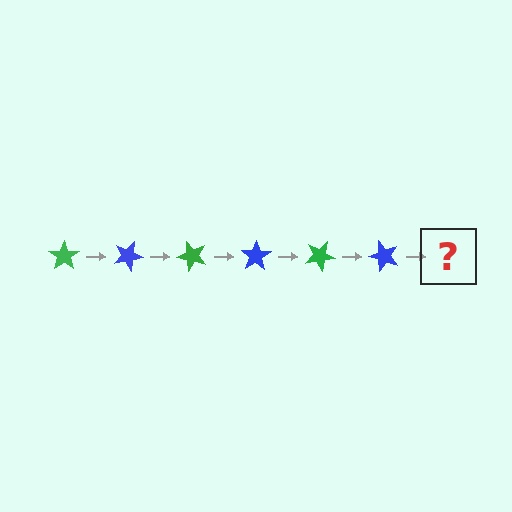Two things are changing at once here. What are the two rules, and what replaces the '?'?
The two rules are that it rotates 25 degrees each step and the color cycles through green and blue. The '?' should be a green star, rotated 150 degrees from the start.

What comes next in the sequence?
The next element should be a green star, rotated 150 degrees from the start.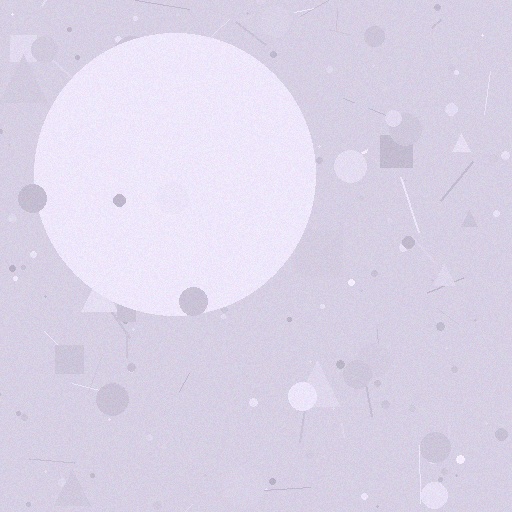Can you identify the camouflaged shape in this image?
The camouflaged shape is a circle.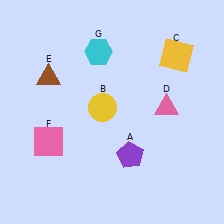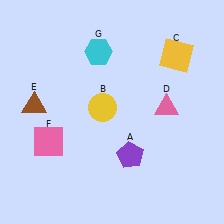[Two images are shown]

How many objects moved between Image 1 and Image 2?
1 object moved between the two images.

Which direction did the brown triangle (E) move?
The brown triangle (E) moved down.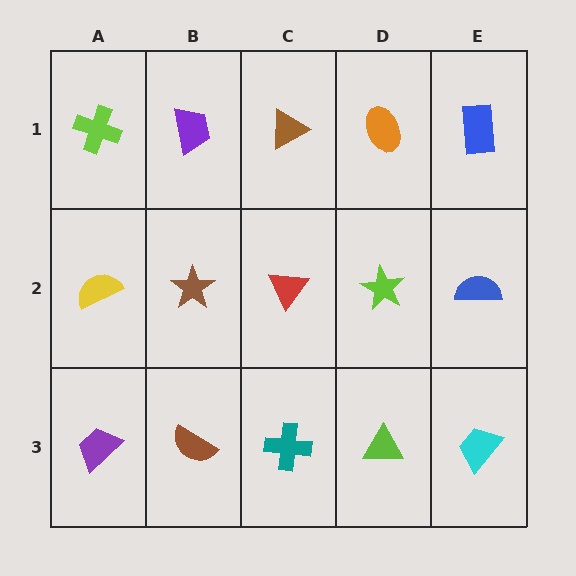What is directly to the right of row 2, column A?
A brown star.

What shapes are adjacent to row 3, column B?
A brown star (row 2, column B), a purple trapezoid (row 3, column A), a teal cross (row 3, column C).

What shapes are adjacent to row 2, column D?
An orange ellipse (row 1, column D), a lime triangle (row 3, column D), a red triangle (row 2, column C), a blue semicircle (row 2, column E).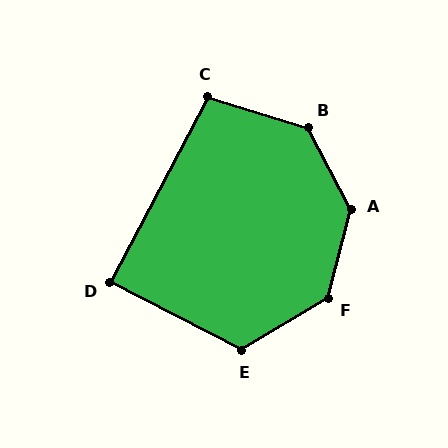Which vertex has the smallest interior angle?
D, at approximately 90 degrees.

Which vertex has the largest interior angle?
A, at approximately 138 degrees.